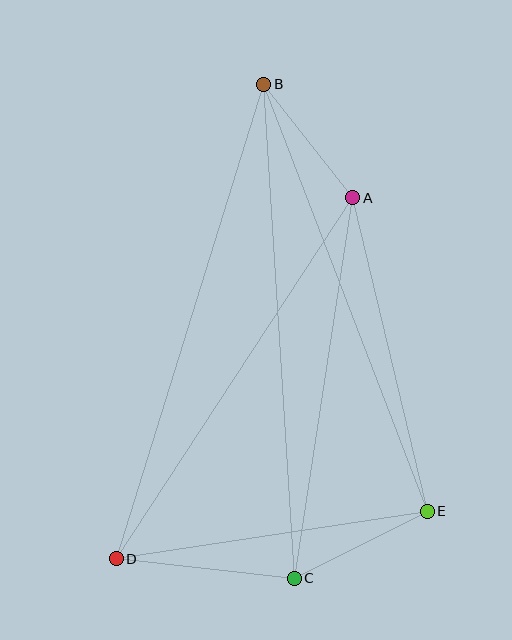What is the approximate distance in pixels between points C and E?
The distance between C and E is approximately 149 pixels.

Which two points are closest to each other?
Points A and B are closest to each other.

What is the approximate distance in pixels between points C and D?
The distance between C and D is approximately 179 pixels.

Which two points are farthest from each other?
Points B and D are farthest from each other.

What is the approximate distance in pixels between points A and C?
The distance between A and C is approximately 385 pixels.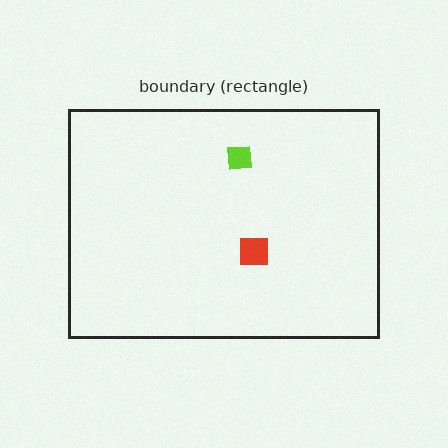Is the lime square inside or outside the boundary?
Inside.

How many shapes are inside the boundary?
2 inside, 0 outside.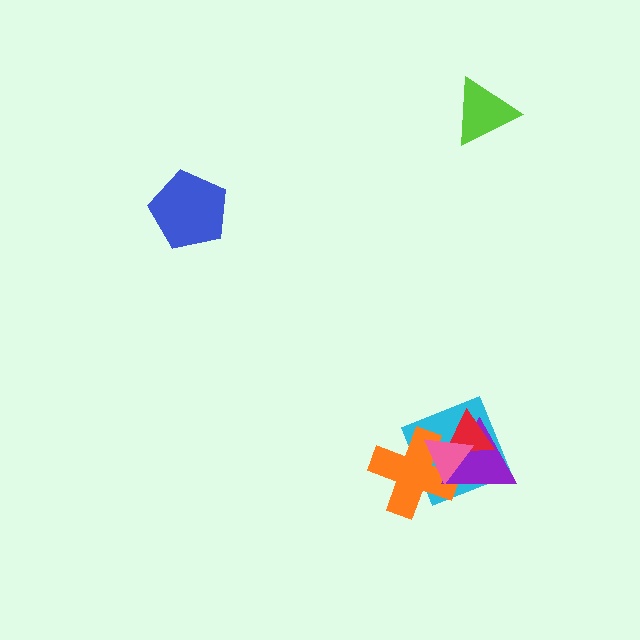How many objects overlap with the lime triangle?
0 objects overlap with the lime triangle.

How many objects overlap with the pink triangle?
4 objects overlap with the pink triangle.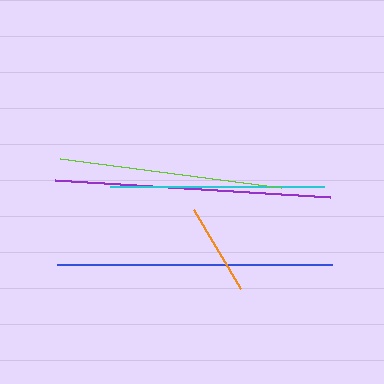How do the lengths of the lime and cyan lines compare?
The lime and cyan lines are approximately the same length.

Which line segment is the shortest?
The orange line is the shortest at approximately 91 pixels.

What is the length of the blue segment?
The blue segment is approximately 275 pixels long.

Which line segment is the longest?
The purple line is the longest at approximately 276 pixels.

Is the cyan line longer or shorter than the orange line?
The cyan line is longer than the orange line.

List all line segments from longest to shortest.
From longest to shortest: purple, blue, lime, cyan, orange.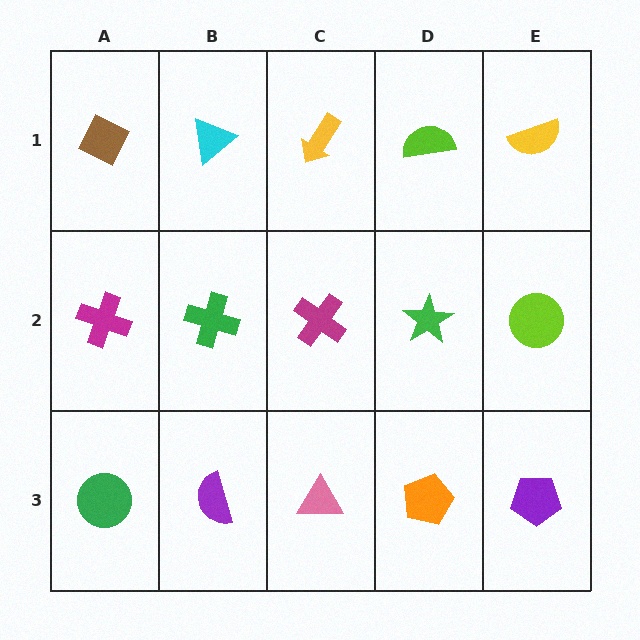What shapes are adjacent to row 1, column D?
A green star (row 2, column D), a yellow arrow (row 1, column C), a yellow semicircle (row 1, column E).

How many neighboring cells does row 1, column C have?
3.